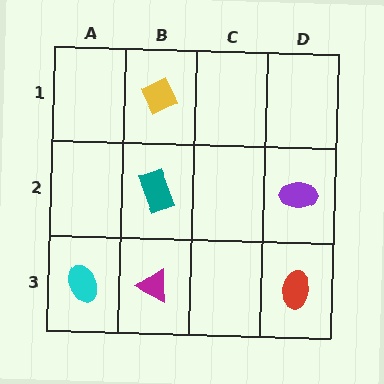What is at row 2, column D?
A purple ellipse.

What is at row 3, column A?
A cyan ellipse.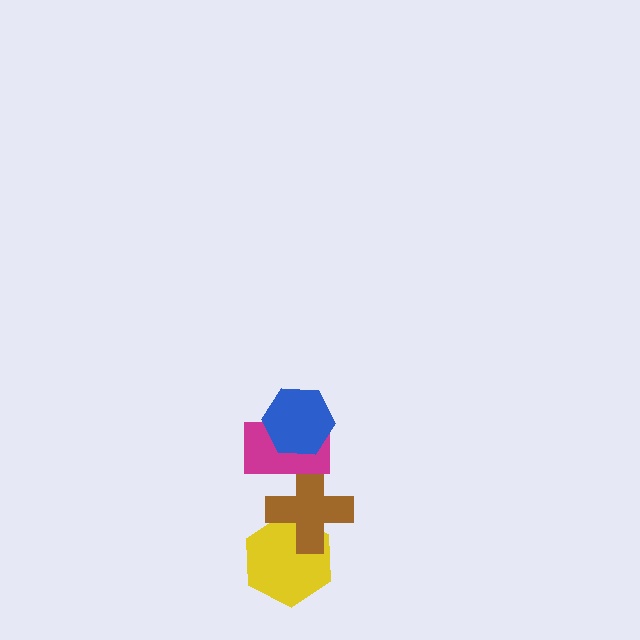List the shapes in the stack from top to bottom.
From top to bottom: the blue hexagon, the magenta rectangle, the brown cross, the yellow hexagon.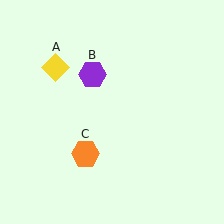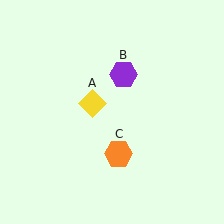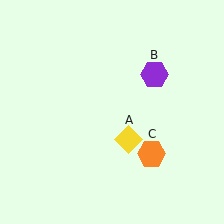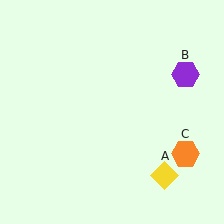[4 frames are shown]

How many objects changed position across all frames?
3 objects changed position: yellow diamond (object A), purple hexagon (object B), orange hexagon (object C).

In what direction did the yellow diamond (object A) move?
The yellow diamond (object A) moved down and to the right.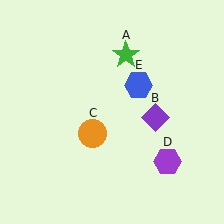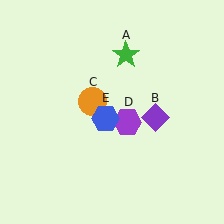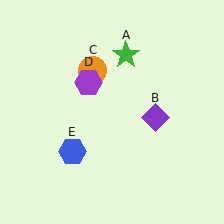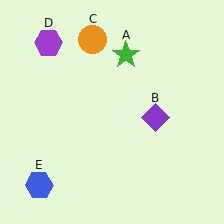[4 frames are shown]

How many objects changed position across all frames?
3 objects changed position: orange circle (object C), purple hexagon (object D), blue hexagon (object E).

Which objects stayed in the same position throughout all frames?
Green star (object A) and purple diamond (object B) remained stationary.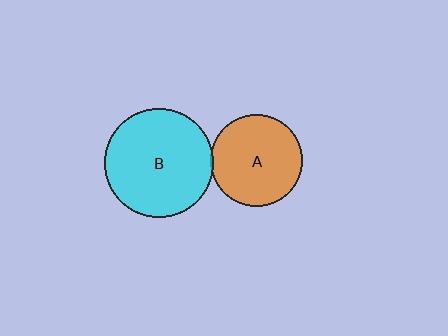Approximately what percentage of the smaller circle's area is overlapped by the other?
Approximately 5%.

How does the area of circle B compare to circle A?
Approximately 1.4 times.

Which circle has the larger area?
Circle B (cyan).